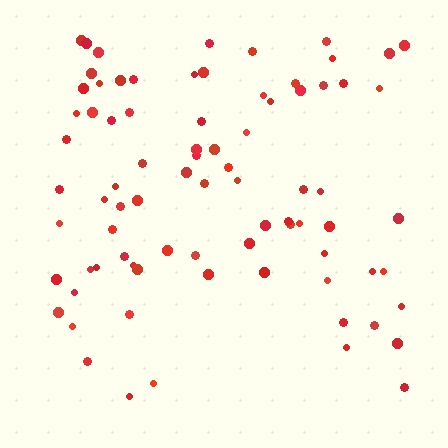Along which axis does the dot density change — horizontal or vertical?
Vertical.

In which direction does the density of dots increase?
From bottom to top, with the top side densest.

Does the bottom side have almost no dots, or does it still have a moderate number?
Still a moderate number, just noticeably fewer than the top.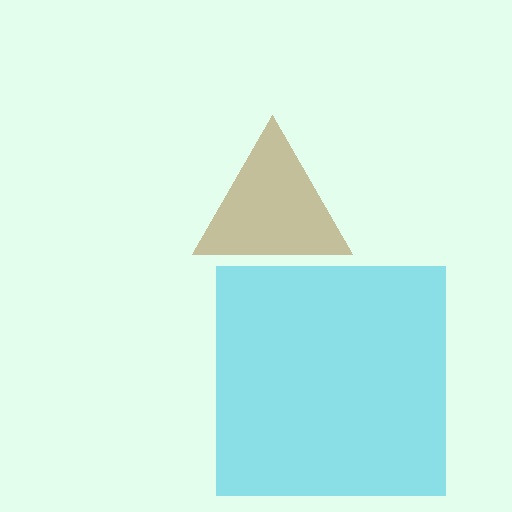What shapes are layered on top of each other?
The layered shapes are: a cyan square, a brown triangle.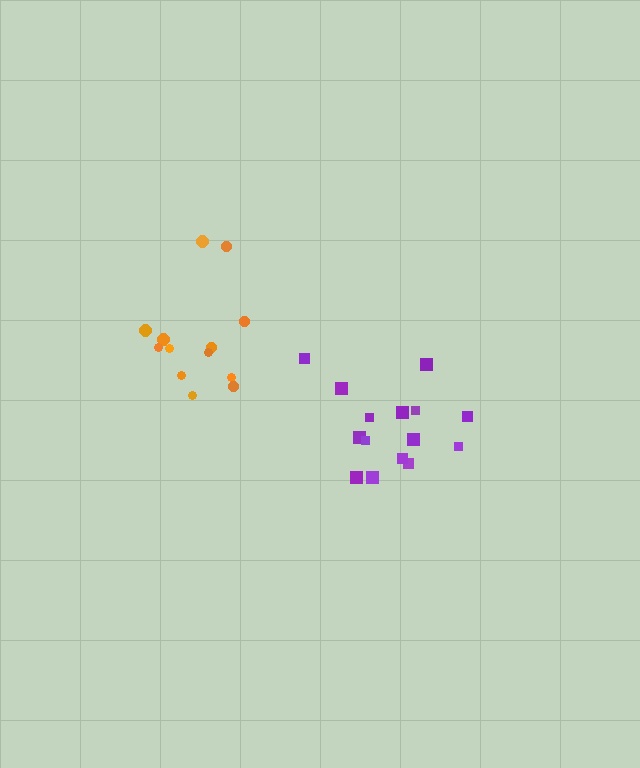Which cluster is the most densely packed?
Purple.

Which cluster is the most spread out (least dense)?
Orange.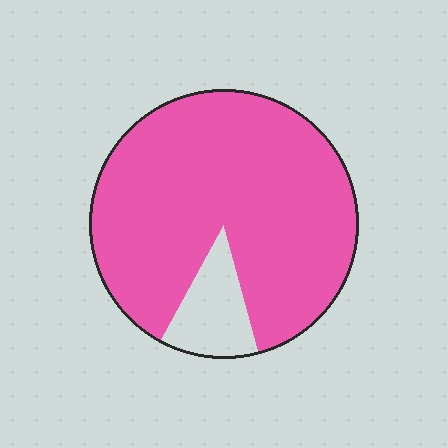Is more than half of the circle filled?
Yes.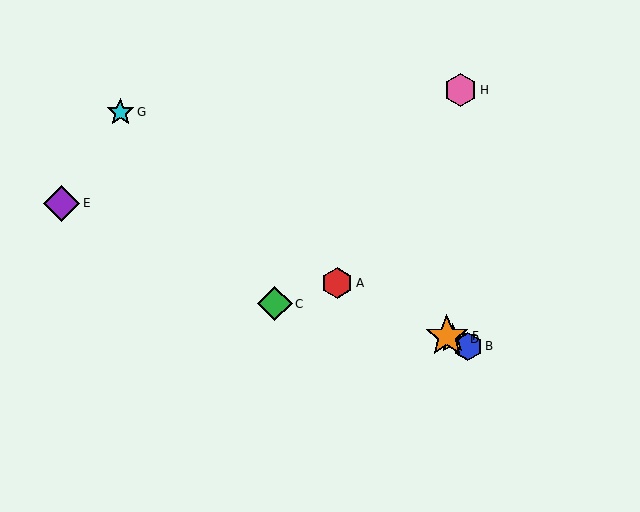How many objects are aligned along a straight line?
4 objects (A, B, D, F) are aligned along a straight line.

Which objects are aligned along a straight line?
Objects A, B, D, F are aligned along a straight line.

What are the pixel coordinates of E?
Object E is at (61, 203).